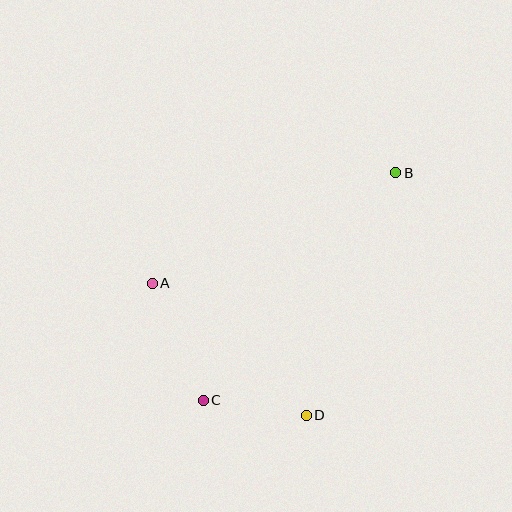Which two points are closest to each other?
Points C and D are closest to each other.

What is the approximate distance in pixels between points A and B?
The distance between A and B is approximately 267 pixels.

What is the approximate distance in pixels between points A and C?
The distance between A and C is approximately 128 pixels.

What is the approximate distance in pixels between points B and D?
The distance between B and D is approximately 259 pixels.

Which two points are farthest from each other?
Points B and C are farthest from each other.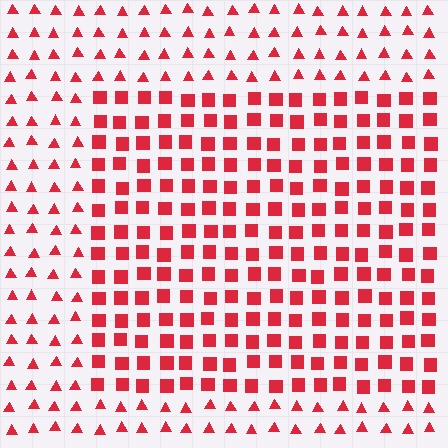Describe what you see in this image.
The image is filled with small red elements arranged in a uniform grid. A rectangle-shaped region contains squares, while the surrounding area contains triangles. The boundary is defined purely by the change in element shape.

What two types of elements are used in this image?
The image uses squares inside the rectangle region and triangles outside it.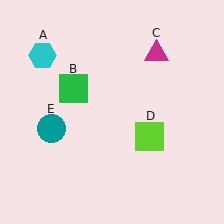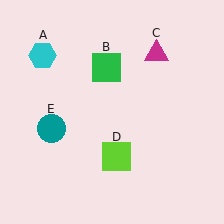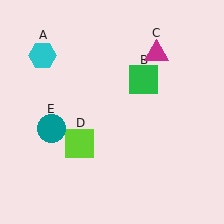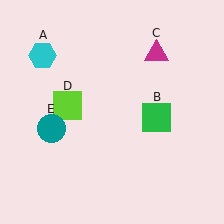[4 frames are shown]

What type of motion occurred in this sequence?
The green square (object B), lime square (object D) rotated clockwise around the center of the scene.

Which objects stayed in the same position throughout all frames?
Cyan hexagon (object A) and magenta triangle (object C) and teal circle (object E) remained stationary.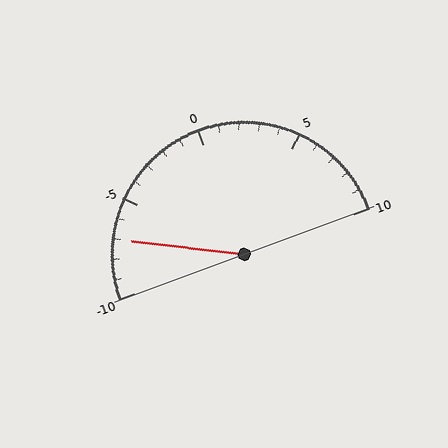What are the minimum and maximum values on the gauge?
The gauge ranges from -10 to 10.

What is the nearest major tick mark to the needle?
The nearest major tick mark is -5.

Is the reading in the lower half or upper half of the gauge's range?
The reading is in the lower half of the range (-10 to 10).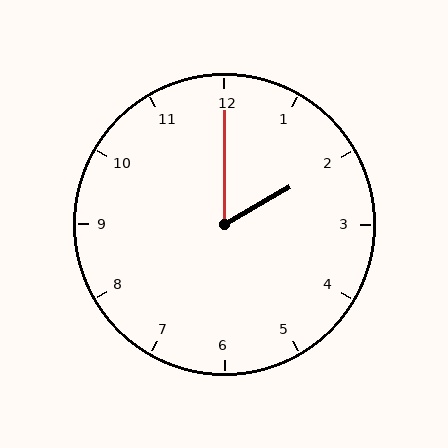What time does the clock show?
2:00.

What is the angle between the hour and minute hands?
Approximately 60 degrees.